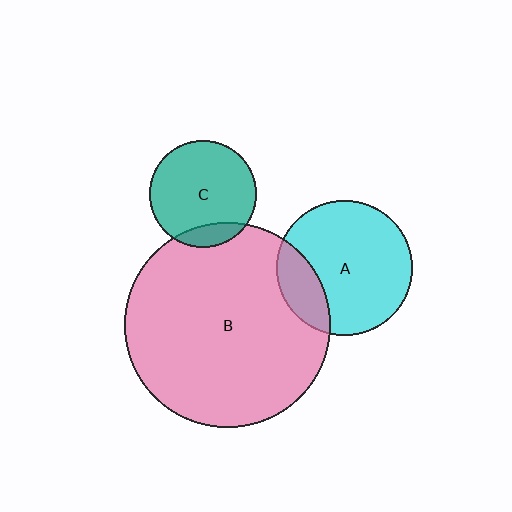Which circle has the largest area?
Circle B (pink).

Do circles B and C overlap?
Yes.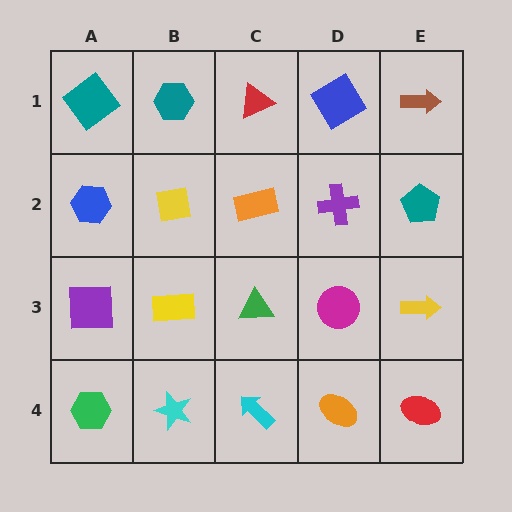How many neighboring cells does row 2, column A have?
3.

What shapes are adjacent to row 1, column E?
A teal pentagon (row 2, column E), a blue diamond (row 1, column D).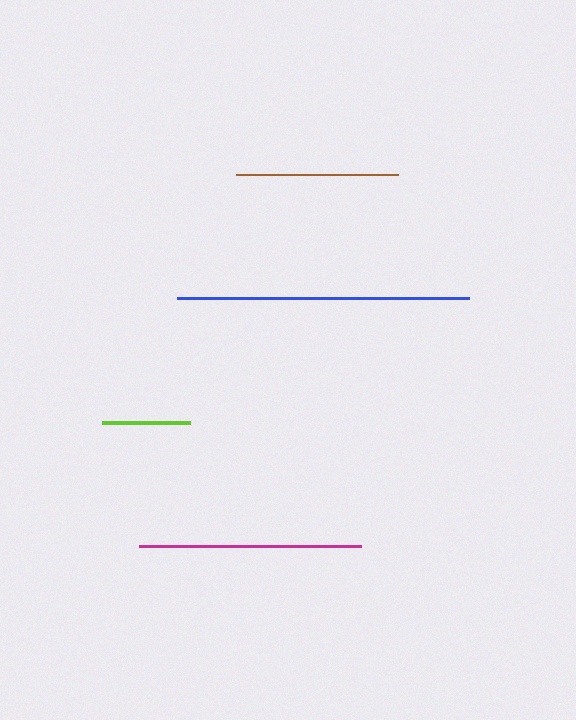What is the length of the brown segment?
The brown segment is approximately 163 pixels long.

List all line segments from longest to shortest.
From longest to shortest: blue, magenta, brown, lime.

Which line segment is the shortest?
The lime line is the shortest at approximately 88 pixels.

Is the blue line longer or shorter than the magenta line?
The blue line is longer than the magenta line.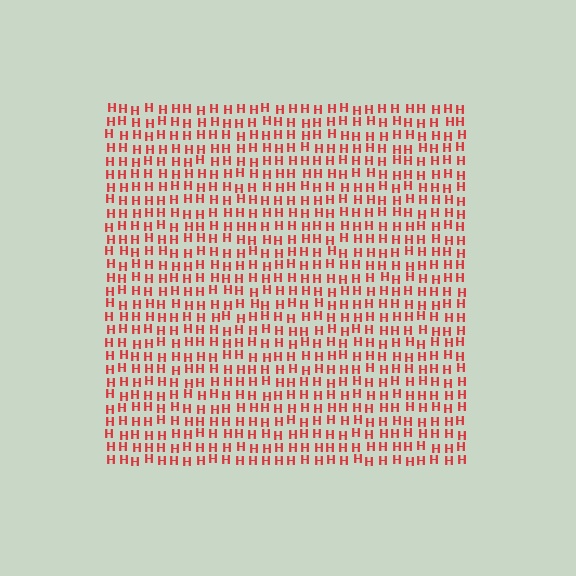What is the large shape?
The large shape is a square.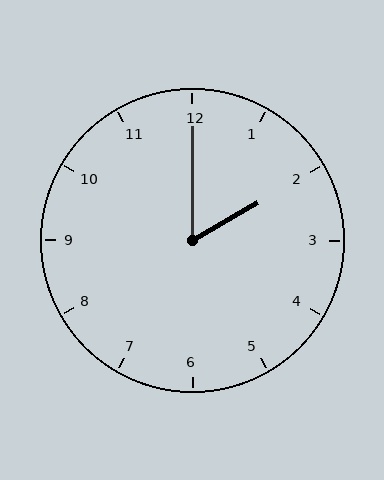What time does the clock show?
2:00.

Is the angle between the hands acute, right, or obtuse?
It is acute.